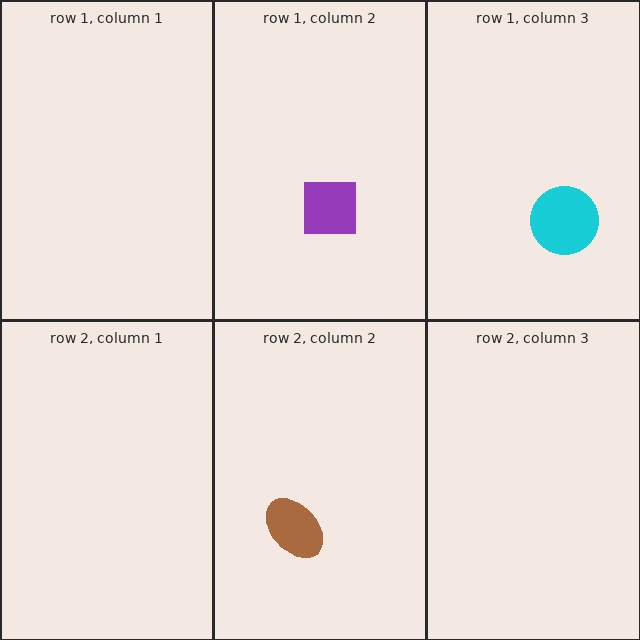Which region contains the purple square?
The row 1, column 2 region.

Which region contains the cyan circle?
The row 1, column 3 region.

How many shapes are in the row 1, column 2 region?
1.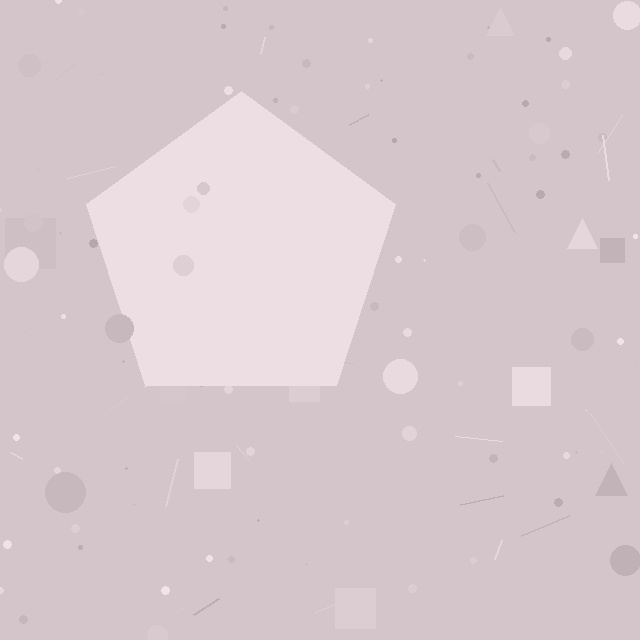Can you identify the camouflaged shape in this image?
The camouflaged shape is a pentagon.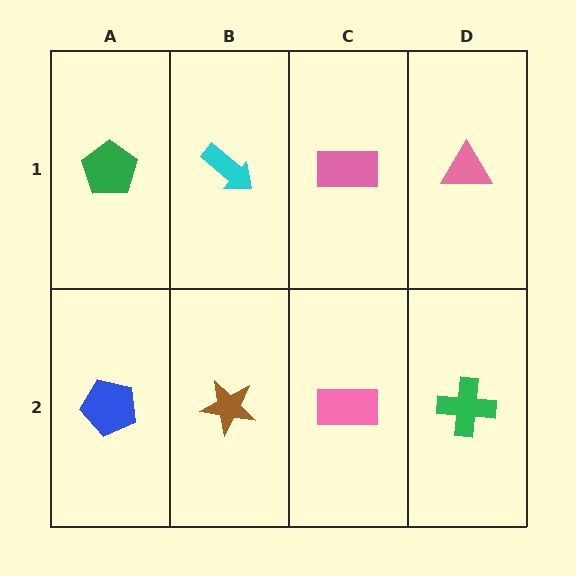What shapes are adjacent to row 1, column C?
A pink rectangle (row 2, column C), a cyan arrow (row 1, column B), a pink triangle (row 1, column D).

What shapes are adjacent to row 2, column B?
A cyan arrow (row 1, column B), a blue pentagon (row 2, column A), a pink rectangle (row 2, column C).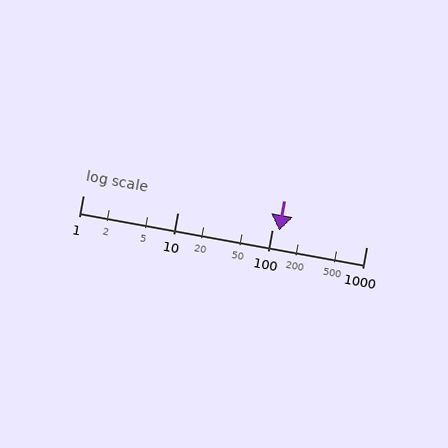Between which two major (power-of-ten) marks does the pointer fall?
The pointer is between 100 and 1000.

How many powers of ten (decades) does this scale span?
The scale spans 3 decades, from 1 to 1000.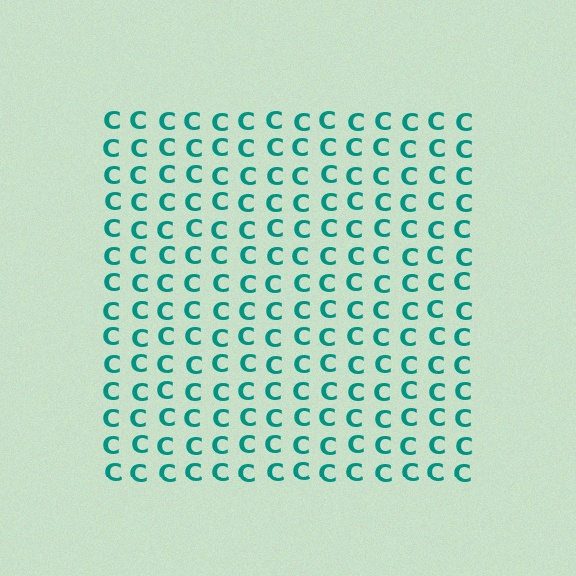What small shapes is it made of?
It is made of small letter C's.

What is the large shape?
The large shape is a square.